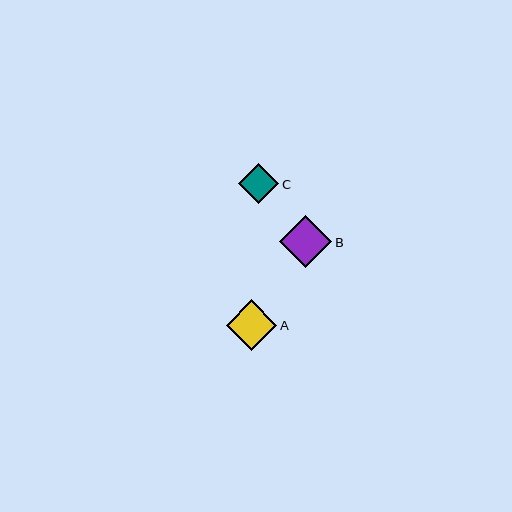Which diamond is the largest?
Diamond B is the largest with a size of approximately 52 pixels.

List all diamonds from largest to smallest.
From largest to smallest: B, A, C.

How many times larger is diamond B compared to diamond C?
Diamond B is approximately 1.3 times the size of diamond C.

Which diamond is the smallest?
Diamond C is the smallest with a size of approximately 40 pixels.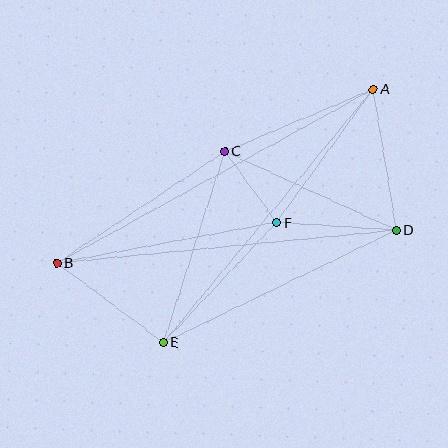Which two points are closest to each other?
Points C and F are closest to each other.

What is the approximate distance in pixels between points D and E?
The distance between D and E is approximately 259 pixels.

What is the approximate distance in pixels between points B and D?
The distance between B and D is approximately 341 pixels.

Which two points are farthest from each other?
Points A and B are farthest from each other.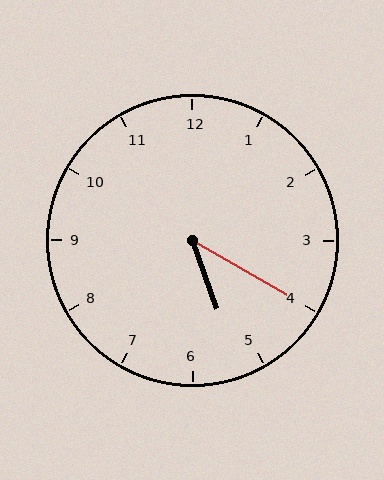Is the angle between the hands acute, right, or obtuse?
It is acute.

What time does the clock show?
5:20.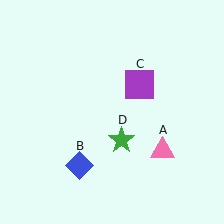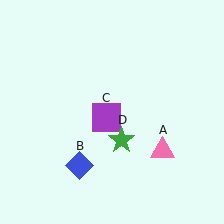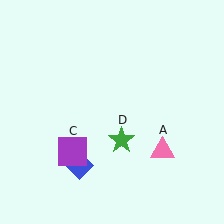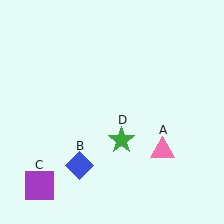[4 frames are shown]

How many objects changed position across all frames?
1 object changed position: purple square (object C).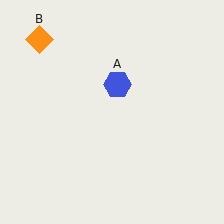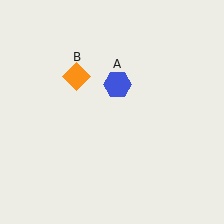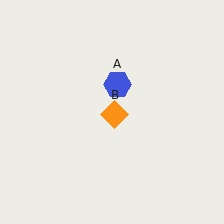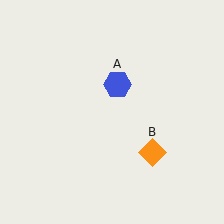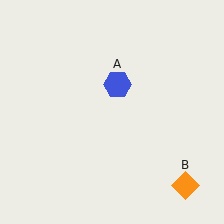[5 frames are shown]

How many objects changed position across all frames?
1 object changed position: orange diamond (object B).